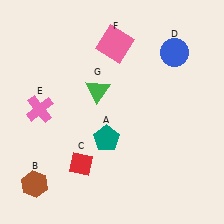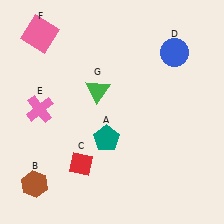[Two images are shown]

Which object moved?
The pink square (F) moved left.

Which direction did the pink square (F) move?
The pink square (F) moved left.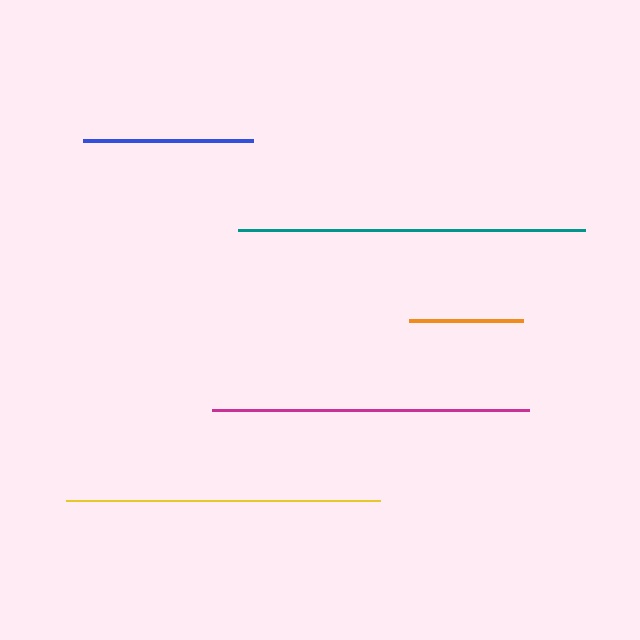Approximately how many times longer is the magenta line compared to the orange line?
The magenta line is approximately 2.8 times the length of the orange line.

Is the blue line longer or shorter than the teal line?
The teal line is longer than the blue line.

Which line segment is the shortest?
The orange line is the shortest at approximately 114 pixels.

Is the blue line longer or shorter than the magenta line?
The magenta line is longer than the blue line.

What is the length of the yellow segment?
The yellow segment is approximately 314 pixels long.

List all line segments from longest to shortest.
From longest to shortest: teal, magenta, yellow, blue, orange.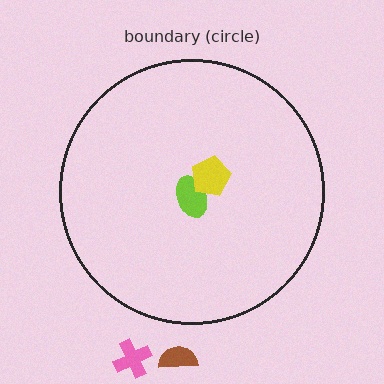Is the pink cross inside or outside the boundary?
Outside.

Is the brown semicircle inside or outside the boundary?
Outside.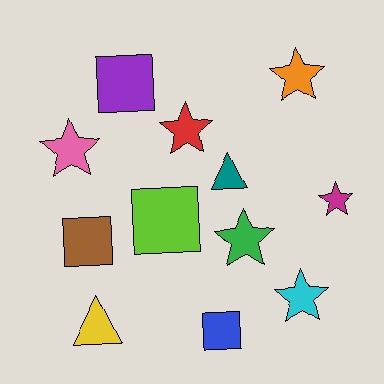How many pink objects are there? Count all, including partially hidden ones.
There is 1 pink object.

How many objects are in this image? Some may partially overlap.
There are 12 objects.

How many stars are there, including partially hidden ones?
There are 6 stars.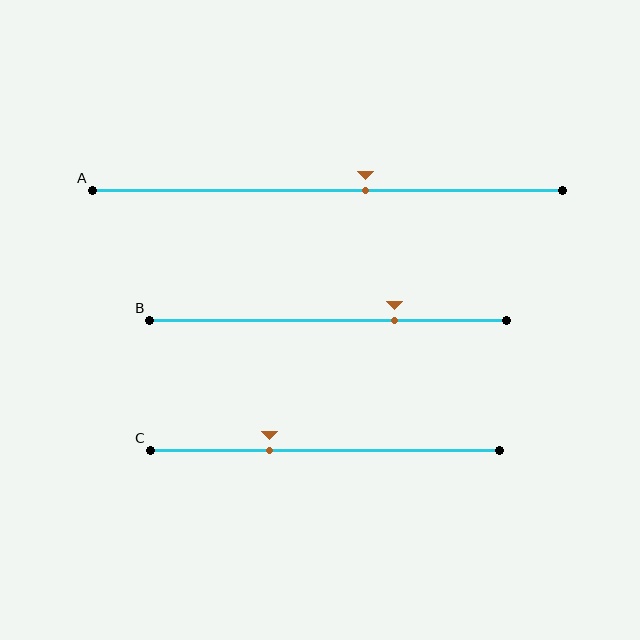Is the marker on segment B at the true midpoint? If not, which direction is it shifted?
No, the marker on segment B is shifted to the right by about 19% of the segment length.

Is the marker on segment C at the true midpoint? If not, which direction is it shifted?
No, the marker on segment C is shifted to the left by about 16% of the segment length.